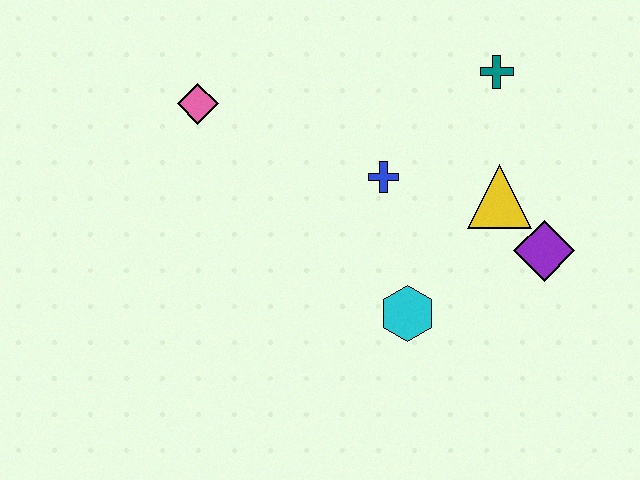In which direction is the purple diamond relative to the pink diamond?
The purple diamond is to the right of the pink diamond.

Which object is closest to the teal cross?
The yellow triangle is closest to the teal cross.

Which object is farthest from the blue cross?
The pink diamond is farthest from the blue cross.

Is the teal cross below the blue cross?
No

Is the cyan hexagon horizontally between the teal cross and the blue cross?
Yes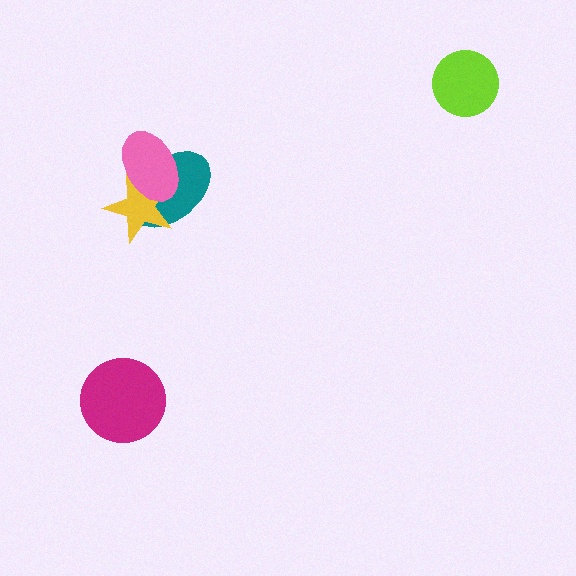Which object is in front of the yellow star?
The pink ellipse is in front of the yellow star.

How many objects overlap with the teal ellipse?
2 objects overlap with the teal ellipse.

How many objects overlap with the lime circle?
0 objects overlap with the lime circle.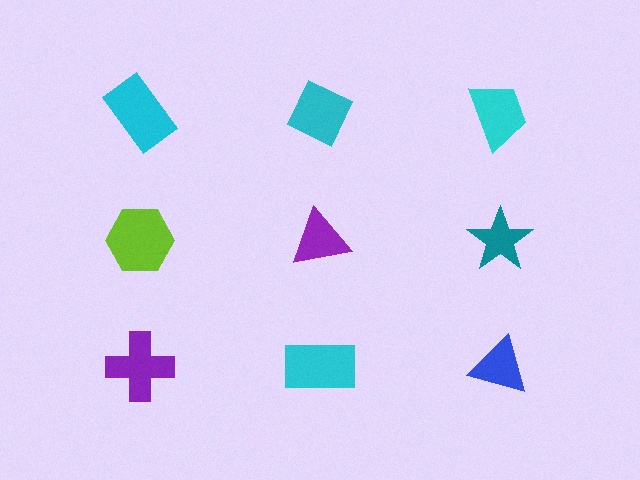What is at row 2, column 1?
A lime hexagon.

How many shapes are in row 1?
3 shapes.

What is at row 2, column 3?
A teal star.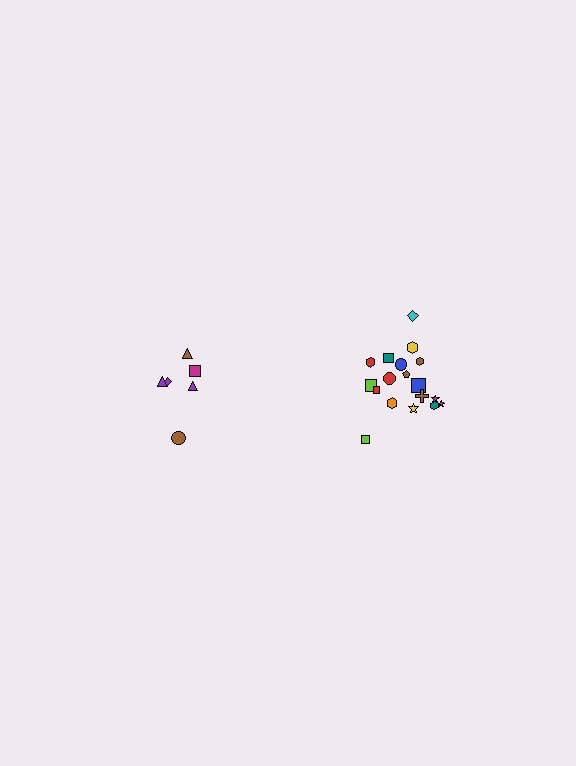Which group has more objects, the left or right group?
The right group.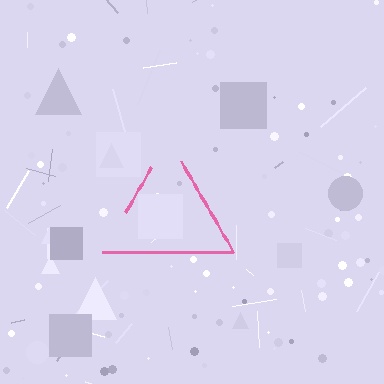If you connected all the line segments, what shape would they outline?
They would outline a triangle.